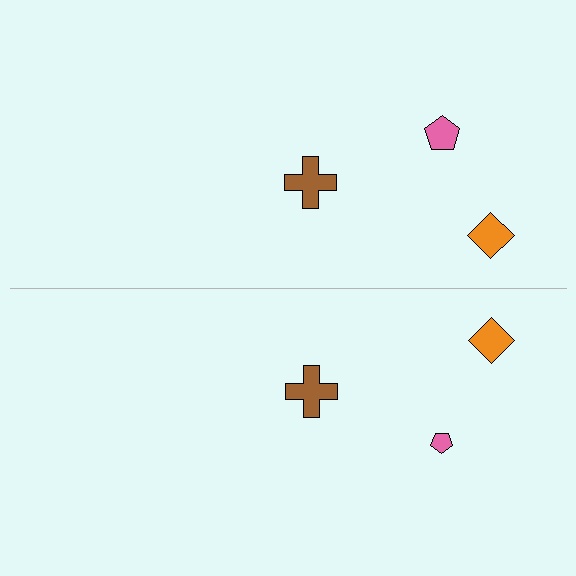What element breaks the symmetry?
The pink pentagon on the bottom side has a different size than its mirror counterpart.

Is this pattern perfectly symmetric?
No, the pattern is not perfectly symmetric. The pink pentagon on the bottom side has a different size than its mirror counterpart.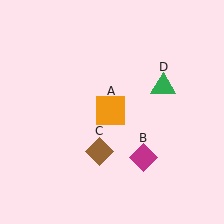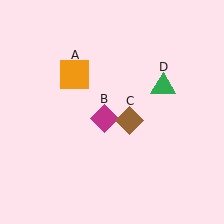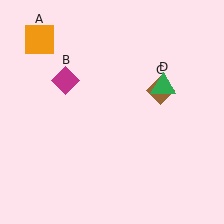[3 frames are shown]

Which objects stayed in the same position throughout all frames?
Green triangle (object D) remained stationary.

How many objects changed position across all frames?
3 objects changed position: orange square (object A), magenta diamond (object B), brown diamond (object C).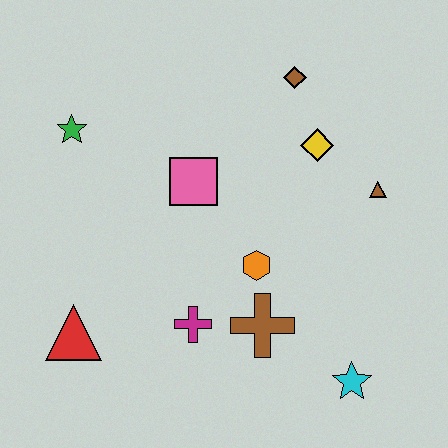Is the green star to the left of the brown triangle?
Yes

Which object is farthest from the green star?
The cyan star is farthest from the green star.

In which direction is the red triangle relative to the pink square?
The red triangle is below the pink square.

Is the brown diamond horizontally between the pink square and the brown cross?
No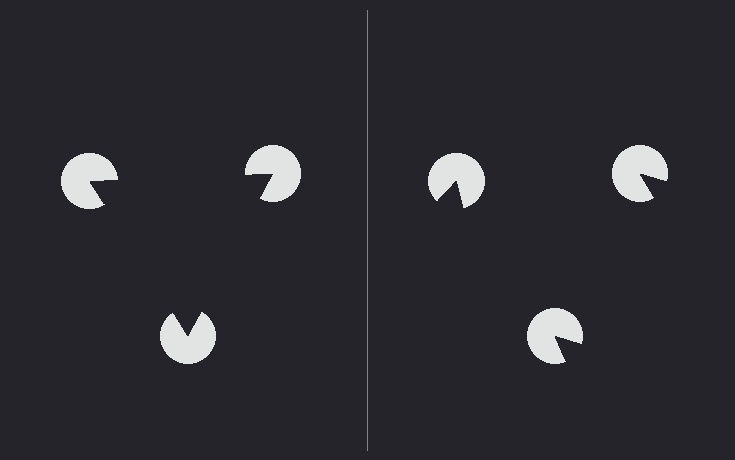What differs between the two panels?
The pac-man discs are positioned identically on both sides; only the wedge orientations differ. On the left they align to a triangle; on the right they are misaligned.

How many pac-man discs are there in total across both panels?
6 — 3 on each side.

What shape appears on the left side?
An illusory triangle.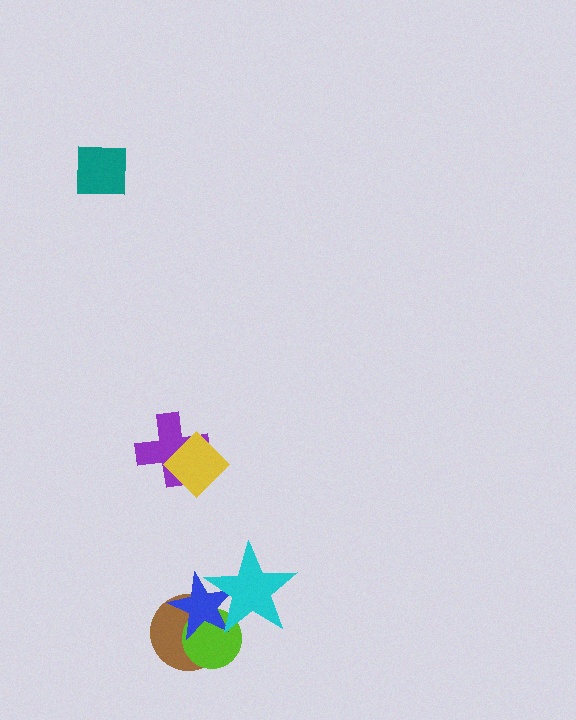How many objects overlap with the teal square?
0 objects overlap with the teal square.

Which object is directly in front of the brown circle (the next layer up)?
The lime circle is directly in front of the brown circle.